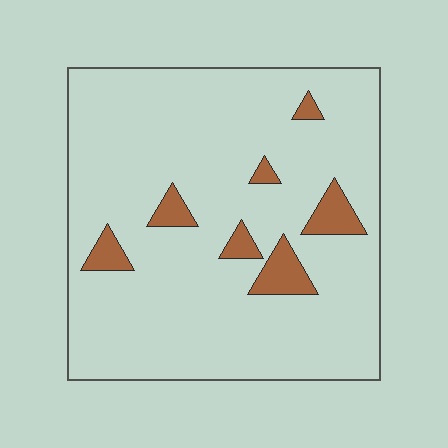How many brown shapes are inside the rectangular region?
7.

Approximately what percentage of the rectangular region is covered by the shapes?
Approximately 10%.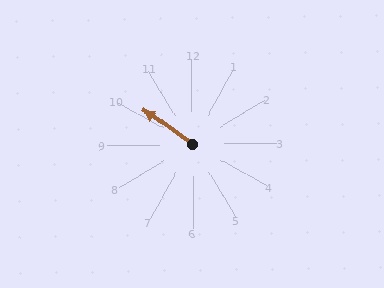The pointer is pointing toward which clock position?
Roughly 10 o'clock.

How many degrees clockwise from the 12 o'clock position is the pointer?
Approximately 306 degrees.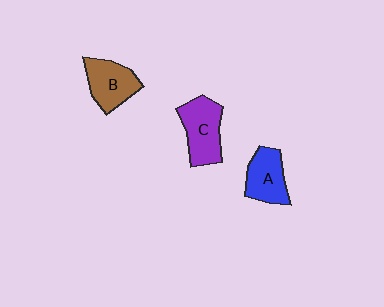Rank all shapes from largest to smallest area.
From largest to smallest: C (purple), B (brown), A (blue).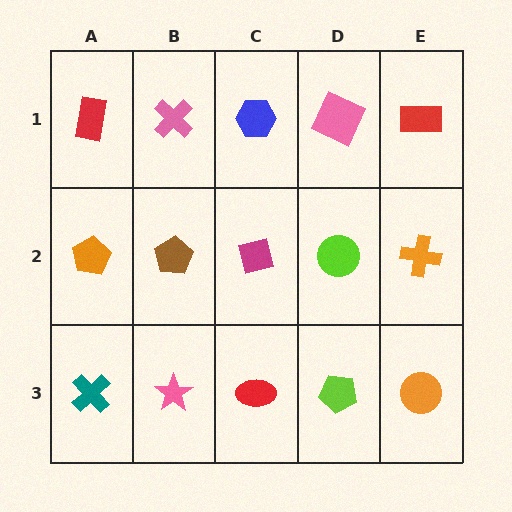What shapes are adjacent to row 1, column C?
A magenta square (row 2, column C), a pink cross (row 1, column B), a pink square (row 1, column D).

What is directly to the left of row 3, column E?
A lime pentagon.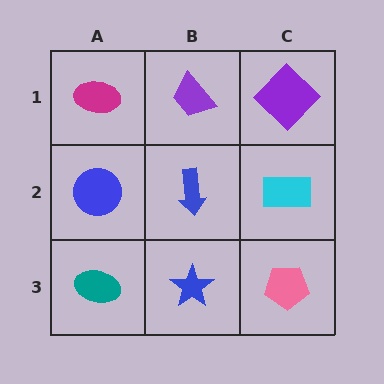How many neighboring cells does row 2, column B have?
4.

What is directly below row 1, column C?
A cyan rectangle.